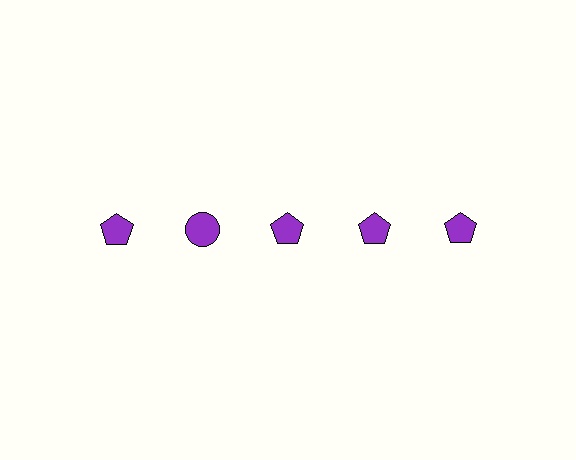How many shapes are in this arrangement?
There are 5 shapes arranged in a grid pattern.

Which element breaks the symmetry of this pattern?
The purple circle in the top row, second from left column breaks the symmetry. All other shapes are purple pentagons.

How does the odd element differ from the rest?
It has a different shape: circle instead of pentagon.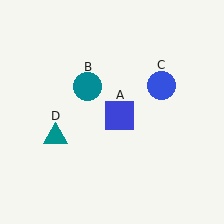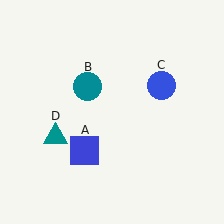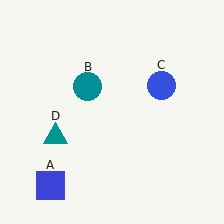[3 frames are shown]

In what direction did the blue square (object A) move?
The blue square (object A) moved down and to the left.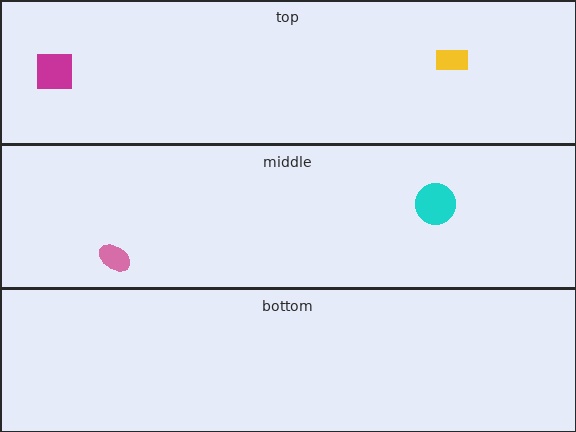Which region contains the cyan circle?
The middle region.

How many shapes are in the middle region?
2.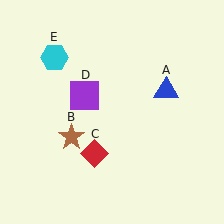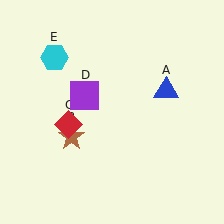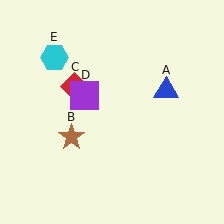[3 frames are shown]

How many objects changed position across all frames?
1 object changed position: red diamond (object C).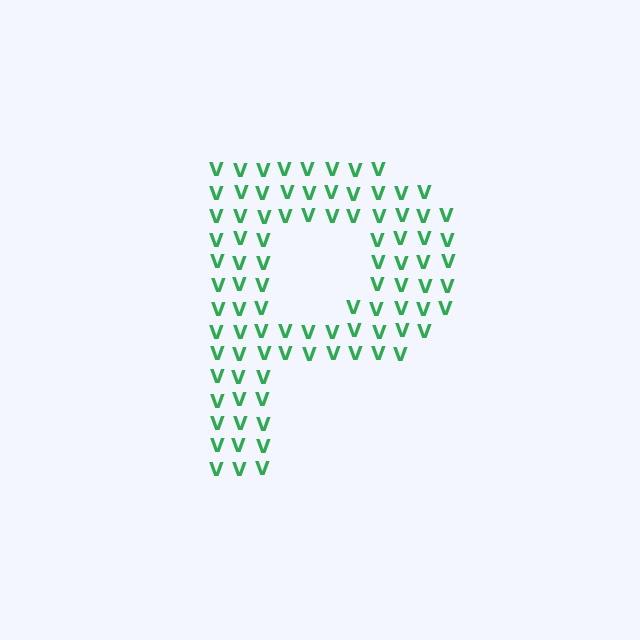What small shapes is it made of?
It is made of small letter V's.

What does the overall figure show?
The overall figure shows the letter P.